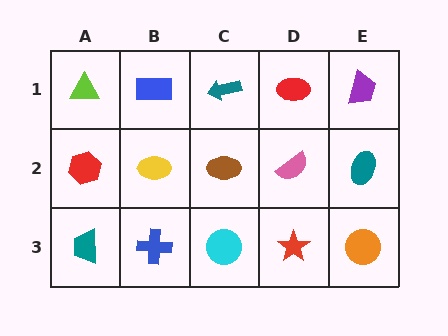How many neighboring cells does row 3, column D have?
3.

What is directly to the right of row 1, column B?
A teal arrow.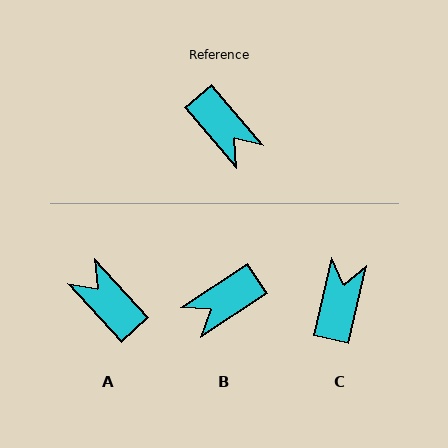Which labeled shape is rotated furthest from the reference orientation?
A, about 178 degrees away.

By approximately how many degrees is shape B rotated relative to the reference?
Approximately 97 degrees clockwise.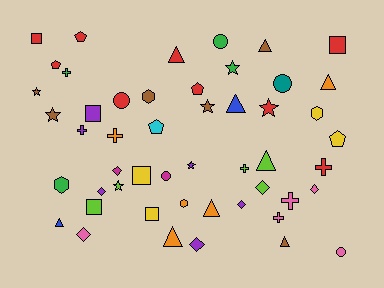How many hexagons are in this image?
There are 4 hexagons.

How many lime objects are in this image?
There are 5 lime objects.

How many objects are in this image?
There are 50 objects.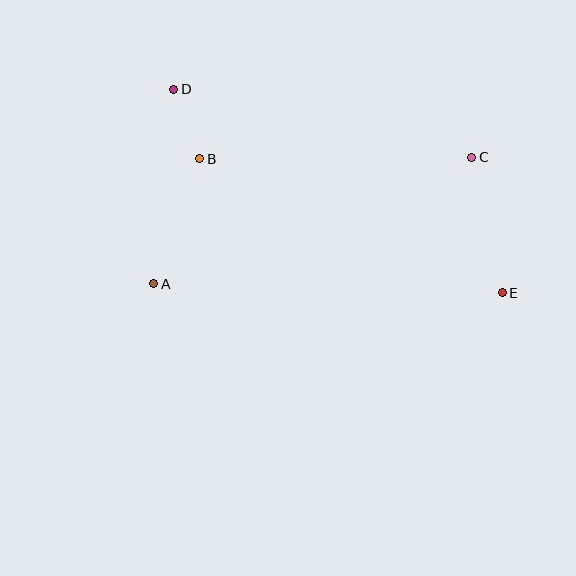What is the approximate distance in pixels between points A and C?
The distance between A and C is approximately 342 pixels.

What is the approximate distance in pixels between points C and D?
The distance between C and D is approximately 305 pixels.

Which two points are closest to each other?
Points B and D are closest to each other.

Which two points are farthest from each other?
Points D and E are farthest from each other.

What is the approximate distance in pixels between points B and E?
The distance between B and E is approximately 331 pixels.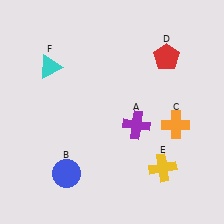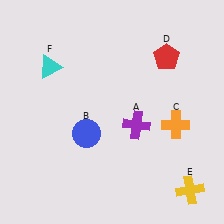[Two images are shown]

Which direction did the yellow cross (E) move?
The yellow cross (E) moved right.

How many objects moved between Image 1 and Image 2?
2 objects moved between the two images.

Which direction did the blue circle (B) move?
The blue circle (B) moved up.